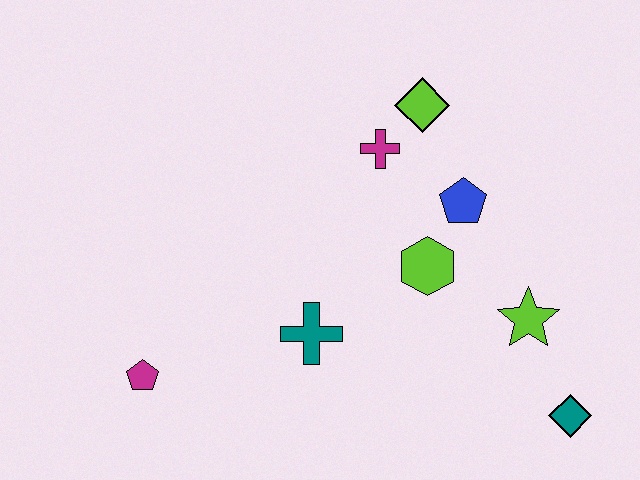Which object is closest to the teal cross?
The lime hexagon is closest to the teal cross.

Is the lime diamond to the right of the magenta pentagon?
Yes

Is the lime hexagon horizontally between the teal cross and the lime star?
Yes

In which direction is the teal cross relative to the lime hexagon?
The teal cross is to the left of the lime hexagon.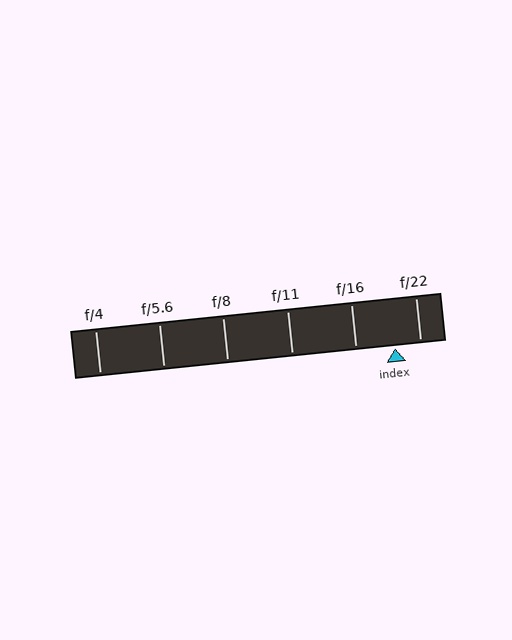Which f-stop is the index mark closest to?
The index mark is closest to f/22.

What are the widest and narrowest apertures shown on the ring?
The widest aperture shown is f/4 and the narrowest is f/22.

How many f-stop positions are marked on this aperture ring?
There are 6 f-stop positions marked.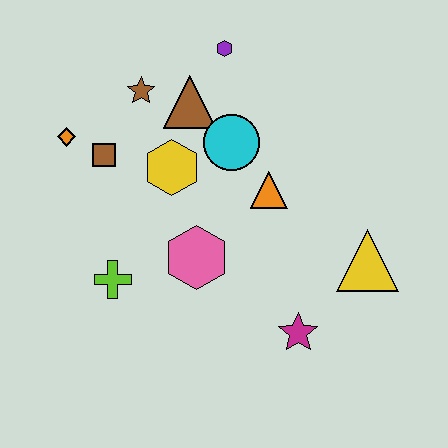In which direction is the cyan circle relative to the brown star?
The cyan circle is to the right of the brown star.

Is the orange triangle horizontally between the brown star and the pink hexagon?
No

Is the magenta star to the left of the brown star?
No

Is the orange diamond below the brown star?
Yes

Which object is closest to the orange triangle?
The cyan circle is closest to the orange triangle.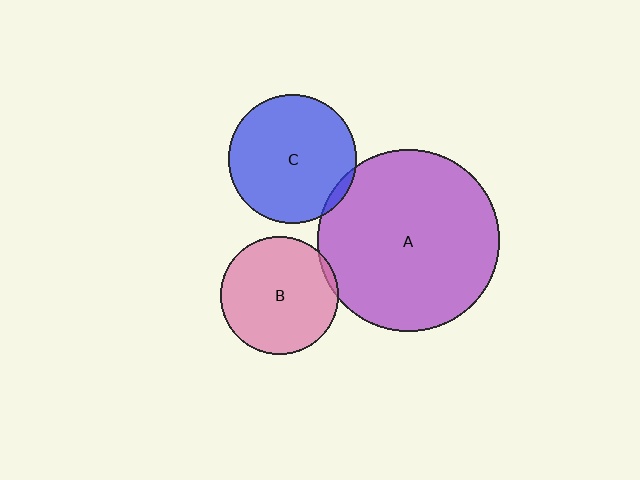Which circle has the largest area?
Circle A (purple).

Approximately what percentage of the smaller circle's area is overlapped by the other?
Approximately 5%.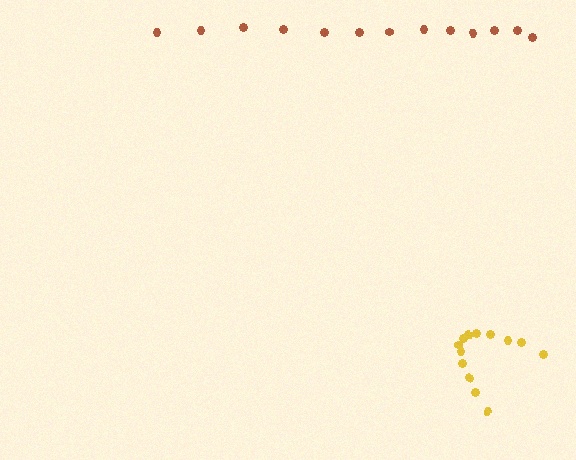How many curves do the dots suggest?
There are 2 distinct paths.